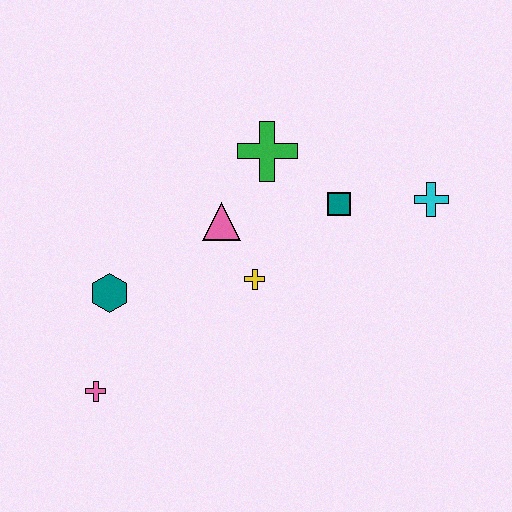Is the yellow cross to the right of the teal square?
No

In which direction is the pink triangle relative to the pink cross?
The pink triangle is above the pink cross.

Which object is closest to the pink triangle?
The yellow cross is closest to the pink triangle.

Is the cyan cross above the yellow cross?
Yes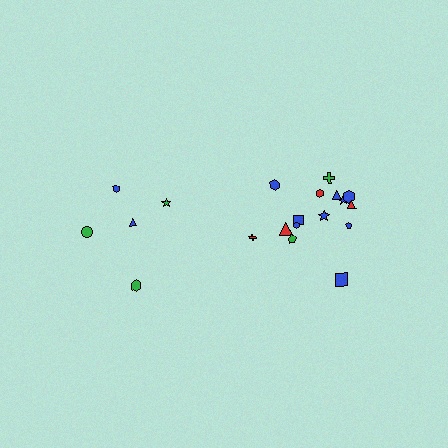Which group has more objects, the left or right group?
The right group.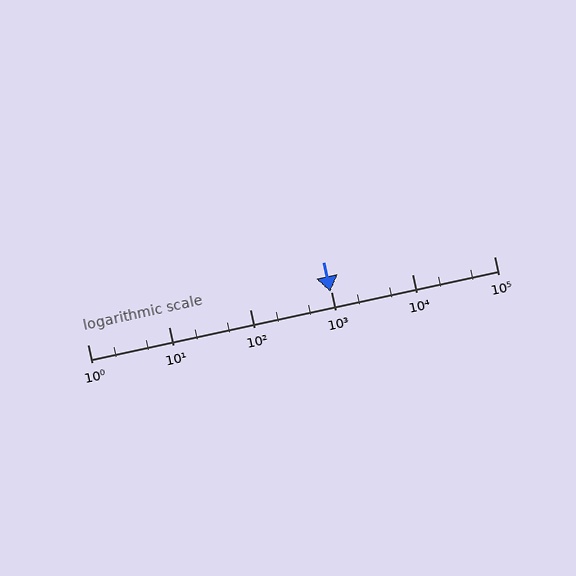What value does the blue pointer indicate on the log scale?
The pointer indicates approximately 960.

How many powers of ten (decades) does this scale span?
The scale spans 5 decades, from 1 to 100000.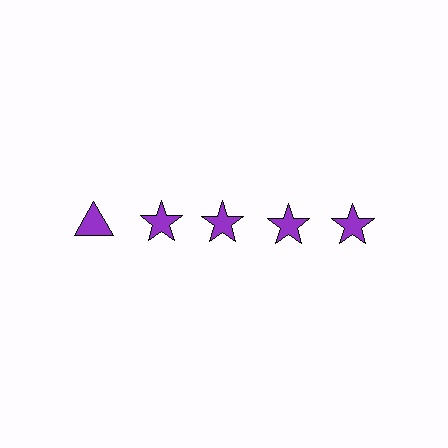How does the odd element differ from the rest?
It has a different shape: triangle instead of star.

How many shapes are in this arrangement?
There are 5 shapes arranged in a grid pattern.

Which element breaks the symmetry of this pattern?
The purple triangle in the top row, leftmost column breaks the symmetry. All other shapes are purple stars.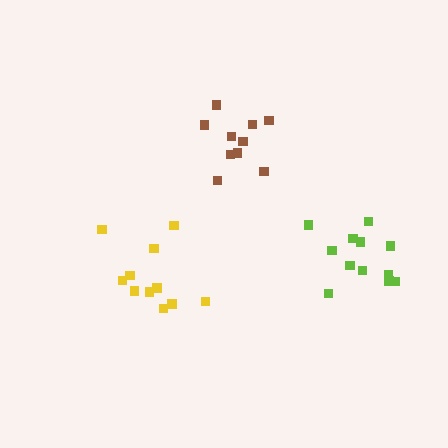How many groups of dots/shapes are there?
There are 3 groups.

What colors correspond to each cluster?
The clusters are colored: brown, yellow, lime.